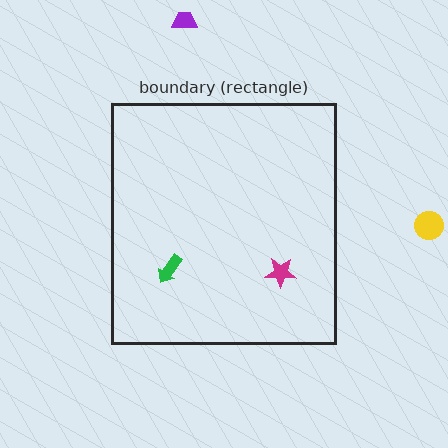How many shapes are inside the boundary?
2 inside, 2 outside.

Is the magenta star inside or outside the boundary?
Inside.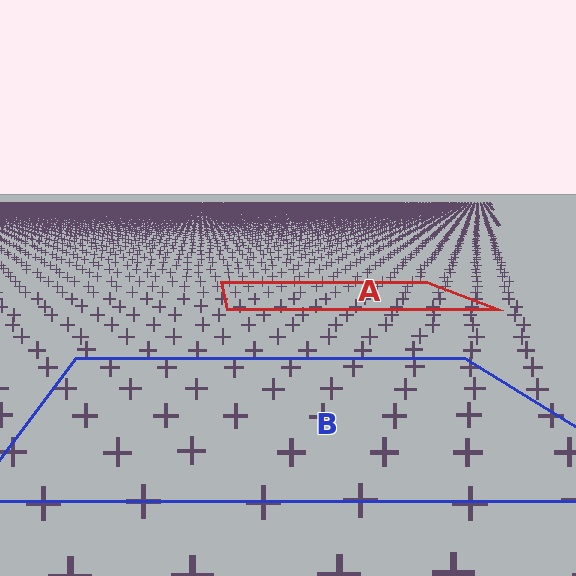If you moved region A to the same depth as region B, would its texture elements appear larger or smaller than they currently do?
They would appear larger. At a closer depth, the same texture elements are projected at a bigger on-screen size.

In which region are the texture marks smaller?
The texture marks are smaller in region A, because it is farther away.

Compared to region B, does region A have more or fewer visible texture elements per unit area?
Region A has more texture elements per unit area — they are packed more densely because it is farther away.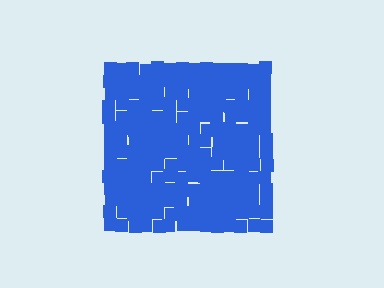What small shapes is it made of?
It is made of small squares.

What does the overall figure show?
The overall figure shows a square.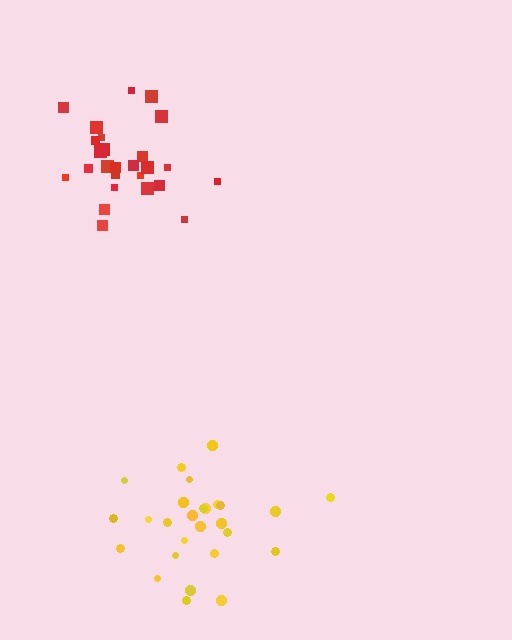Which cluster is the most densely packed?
Red.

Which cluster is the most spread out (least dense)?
Yellow.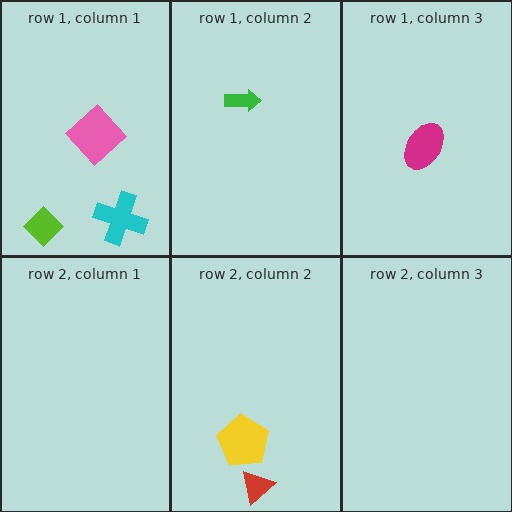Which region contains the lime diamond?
The row 1, column 1 region.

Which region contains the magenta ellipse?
The row 1, column 3 region.